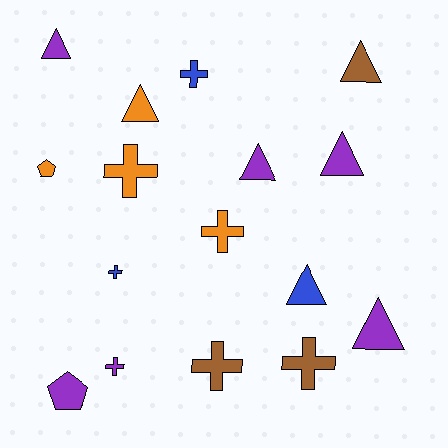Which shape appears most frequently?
Triangle, with 7 objects.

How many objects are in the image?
There are 16 objects.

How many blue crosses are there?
There are 2 blue crosses.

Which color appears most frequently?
Purple, with 6 objects.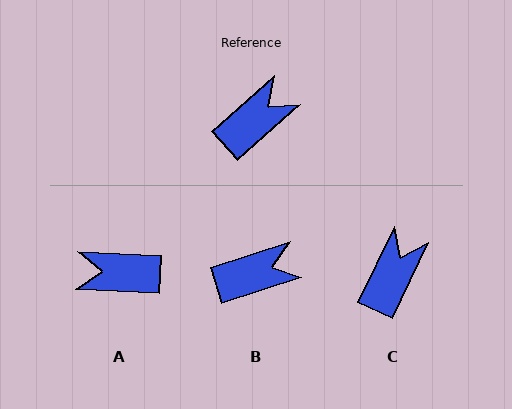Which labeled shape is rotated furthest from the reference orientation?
A, about 136 degrees away.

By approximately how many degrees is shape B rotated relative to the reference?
Approximately 24 degrees clockwise.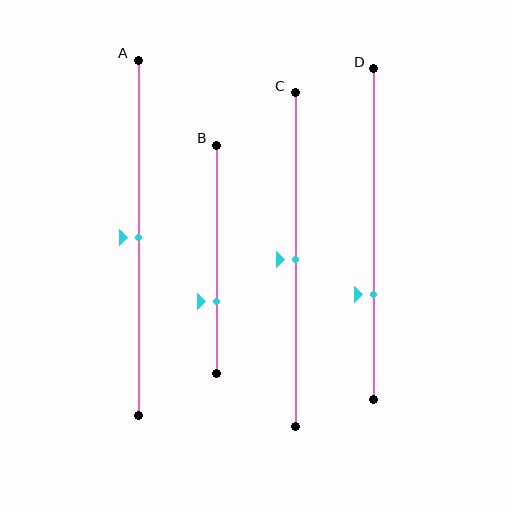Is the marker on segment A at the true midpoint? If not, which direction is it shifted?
Yes, the marker on segment A is at the true midpoint.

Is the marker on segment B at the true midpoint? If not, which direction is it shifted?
No, the marker on segment B is shifted downward by about 18% of the segment length.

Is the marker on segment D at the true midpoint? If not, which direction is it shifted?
No, the marker on segment D is shifted downward by about 18% of the segment length.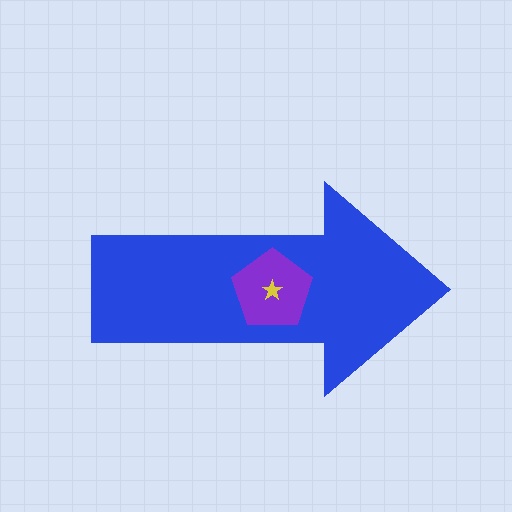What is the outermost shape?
The blue arrow.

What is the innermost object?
The yellow star.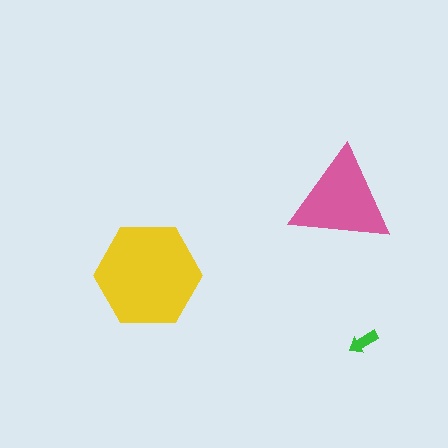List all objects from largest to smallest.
The yellow hexagon, the pink triangle, the green arrow.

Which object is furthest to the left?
The yellow hexagon is leftmost.